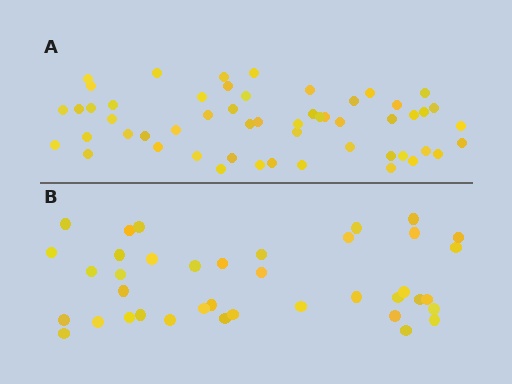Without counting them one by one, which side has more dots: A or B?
Region A (the top region) has more dots.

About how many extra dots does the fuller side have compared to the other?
Region A has approximately 15 more dots than region B.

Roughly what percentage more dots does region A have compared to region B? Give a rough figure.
About 40% more.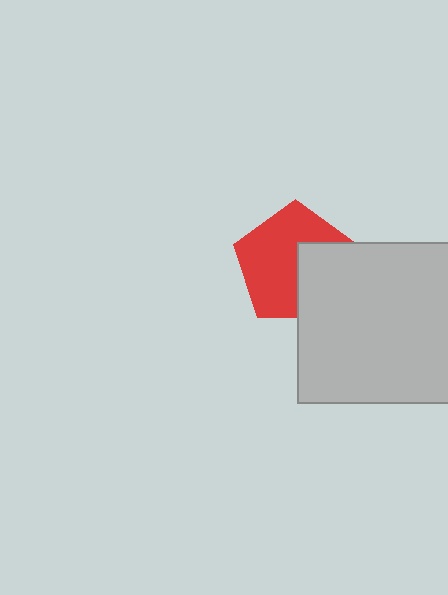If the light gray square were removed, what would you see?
You would see the complete red pentagon.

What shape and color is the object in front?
The object in front is a light gray square.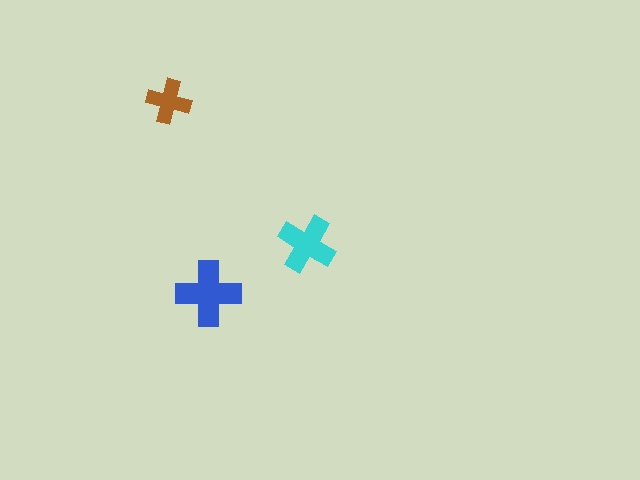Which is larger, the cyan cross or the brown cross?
The cyan one.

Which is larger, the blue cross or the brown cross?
The blue one.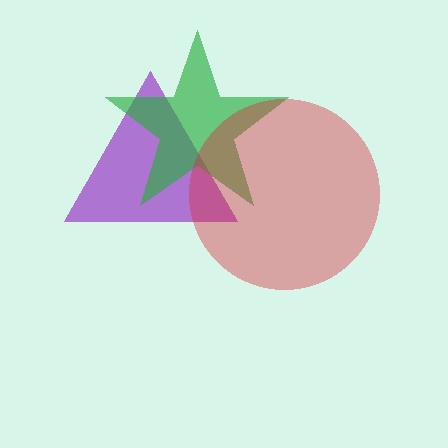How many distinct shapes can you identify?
There are 3 distinct shapes: a purple triangle, a green star, a red circle.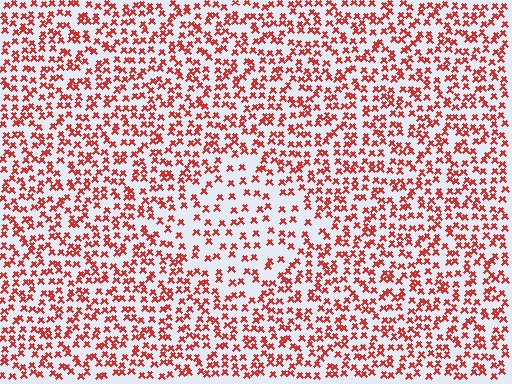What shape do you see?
I see a diamond.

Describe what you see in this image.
The image contains small red elements arranged at two different densities. A diamond-shaped region is visible where the elements are less densely packed than the surrounding area.